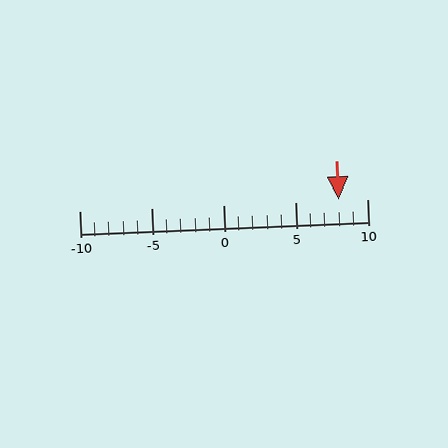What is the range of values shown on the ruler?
The ruler shows values from -10 to 10.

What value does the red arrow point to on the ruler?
The red arrow points to approximately 8.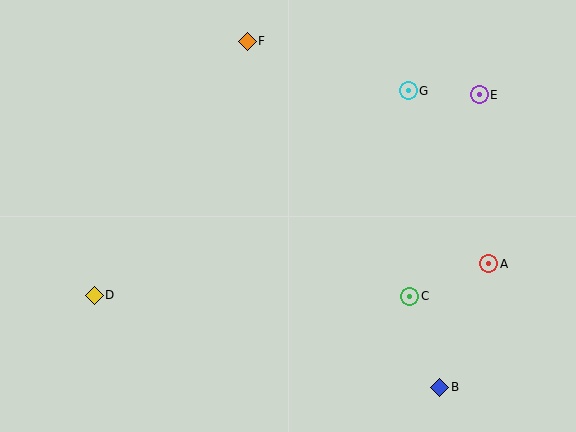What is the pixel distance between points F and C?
The distance between F and C is 302 pixels.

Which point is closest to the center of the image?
Point C at (410, 296) is closest to the center.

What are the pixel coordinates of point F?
Point F is at (247, 41).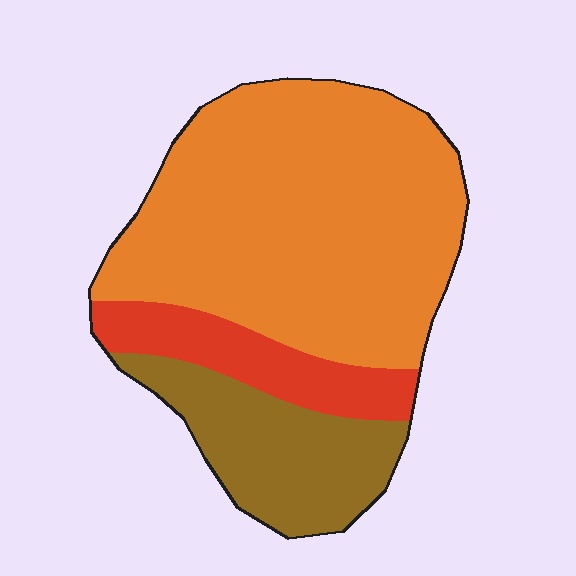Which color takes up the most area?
Orange, at roughly 65%.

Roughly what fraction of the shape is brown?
Brown takes up about one fifth (1/5) of the shape.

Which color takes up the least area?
Red, at roughly 15%.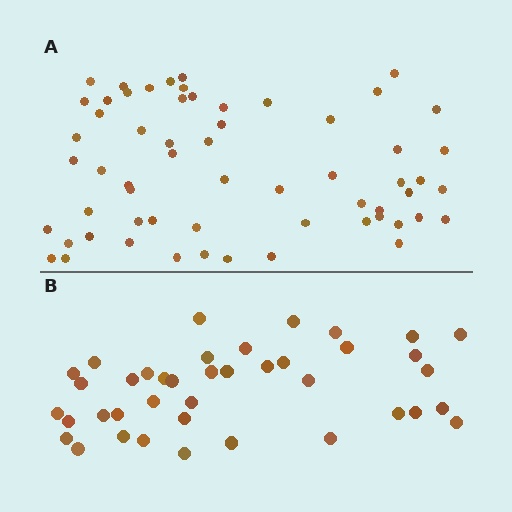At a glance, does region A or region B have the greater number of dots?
Region A (the top region) has more dots.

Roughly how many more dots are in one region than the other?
Region A has approximately 20 more dots than region B.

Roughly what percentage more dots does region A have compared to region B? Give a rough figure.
About 50% more.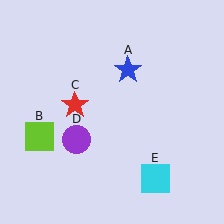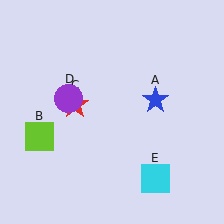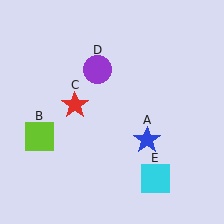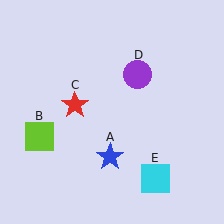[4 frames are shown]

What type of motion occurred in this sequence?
The blue star (object A), purple circle (object D) rotated clockwise around the center of the scene.